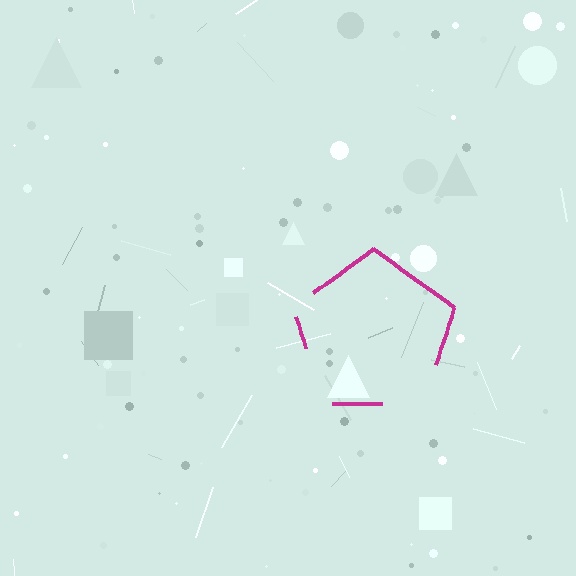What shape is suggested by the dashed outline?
The dashed outline suggests a pentagon.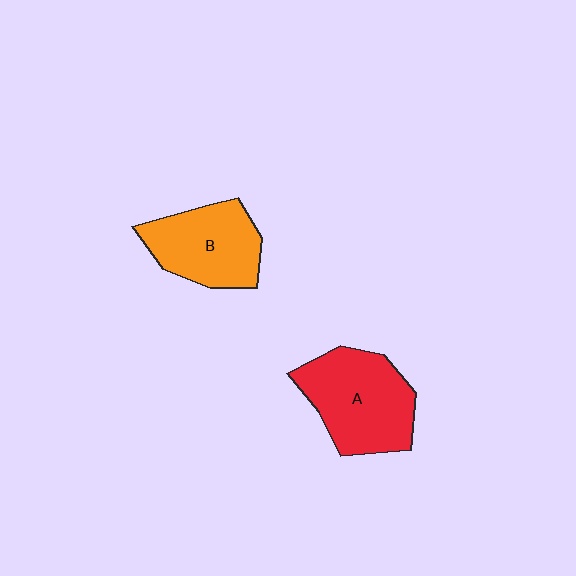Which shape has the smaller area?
Shape B (orange).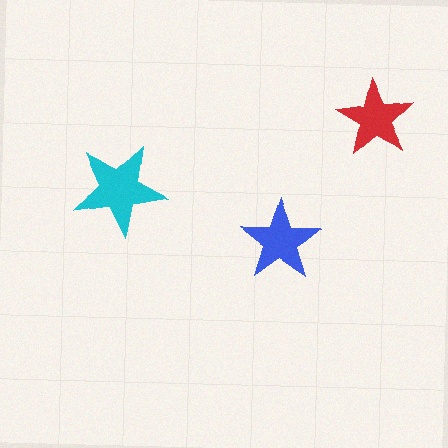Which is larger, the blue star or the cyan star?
The cyan one.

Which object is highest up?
The red star is topmost.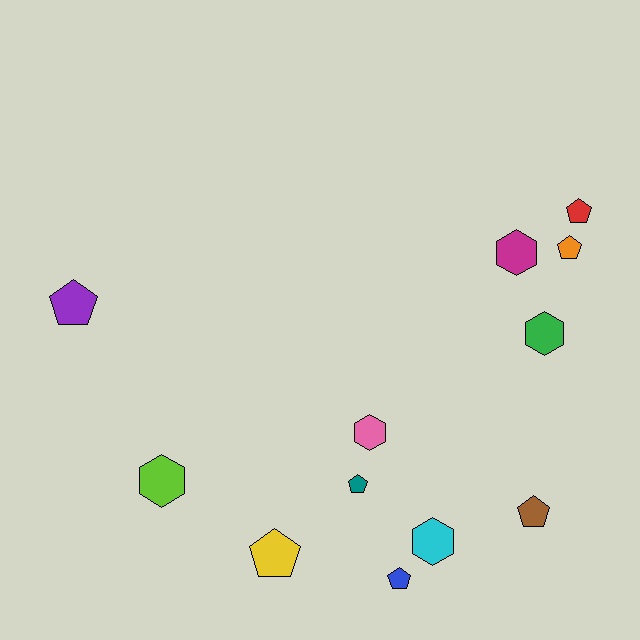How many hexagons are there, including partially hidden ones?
There are 5 hexagons.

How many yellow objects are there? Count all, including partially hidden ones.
There is 1 yellow object.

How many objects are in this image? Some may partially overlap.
There are 12 objects.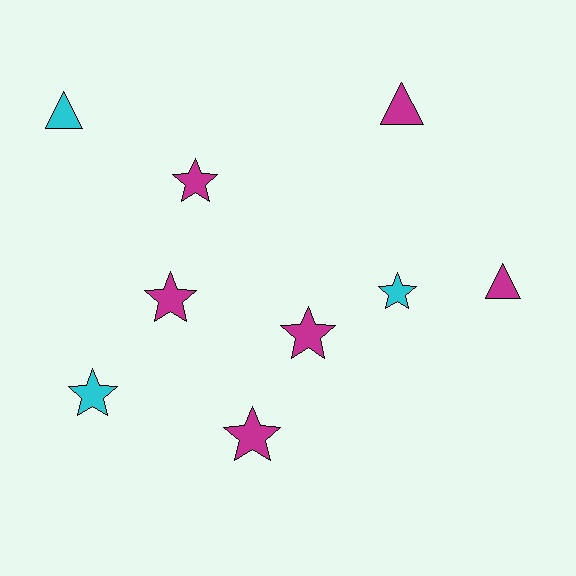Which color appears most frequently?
Magenta, with 6 objects.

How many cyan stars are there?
There are 2 cyan stars.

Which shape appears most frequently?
Star, with 6 objects.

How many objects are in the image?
There are 9 objects.